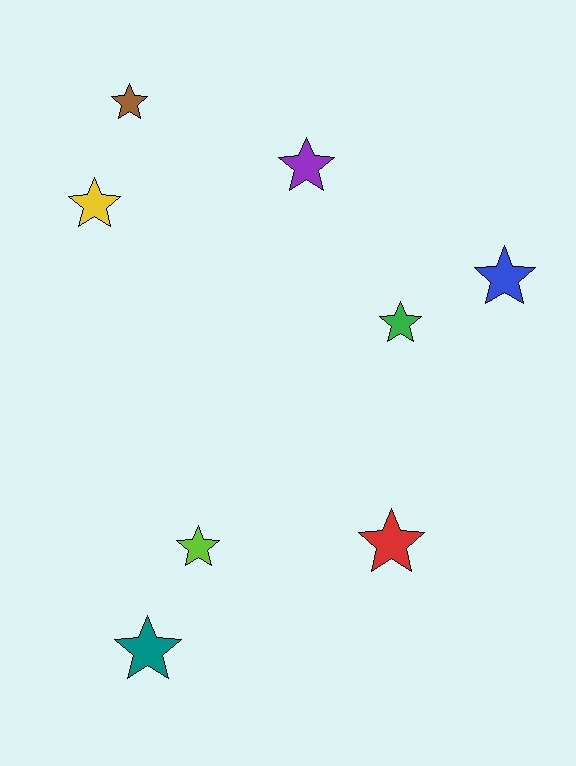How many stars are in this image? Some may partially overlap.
There are 8 stars.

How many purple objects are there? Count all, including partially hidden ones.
There is 1 purple object.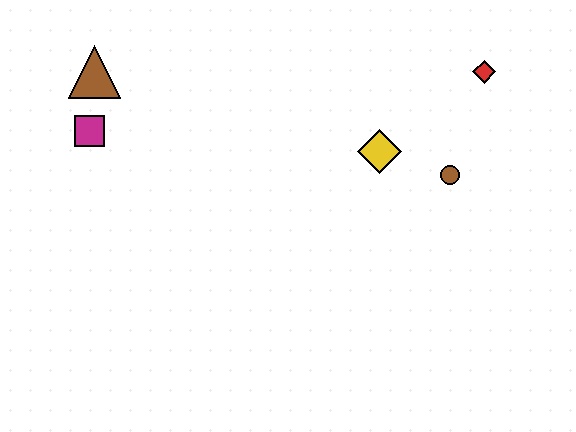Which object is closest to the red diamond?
The brown circle is closest to the red diamond.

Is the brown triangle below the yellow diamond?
No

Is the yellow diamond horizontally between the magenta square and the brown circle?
Yes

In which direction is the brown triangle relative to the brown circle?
The brown triangle is to the left of the brown circle.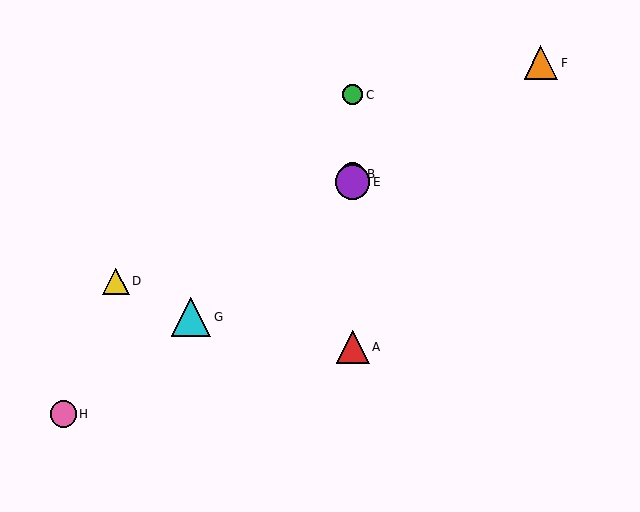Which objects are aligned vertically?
Objects A, B, C, E are aligned vertically.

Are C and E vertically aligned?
Yes, both are at x≈353.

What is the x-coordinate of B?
Object B is at x≈353.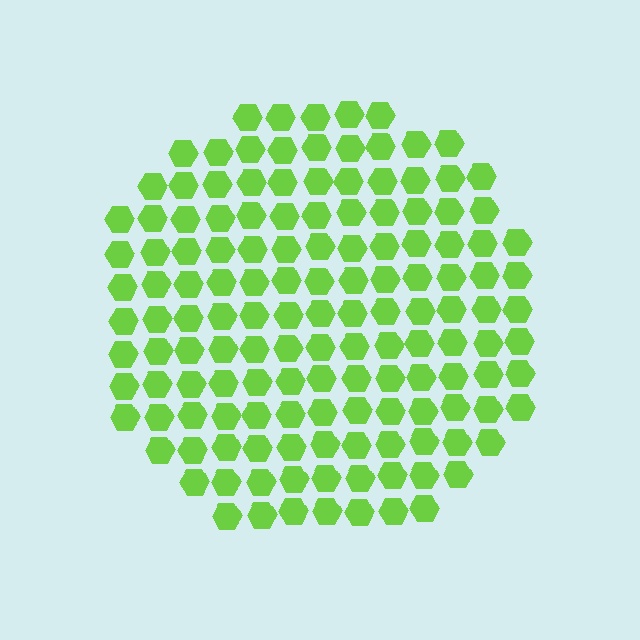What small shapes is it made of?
It is made of small hexagons.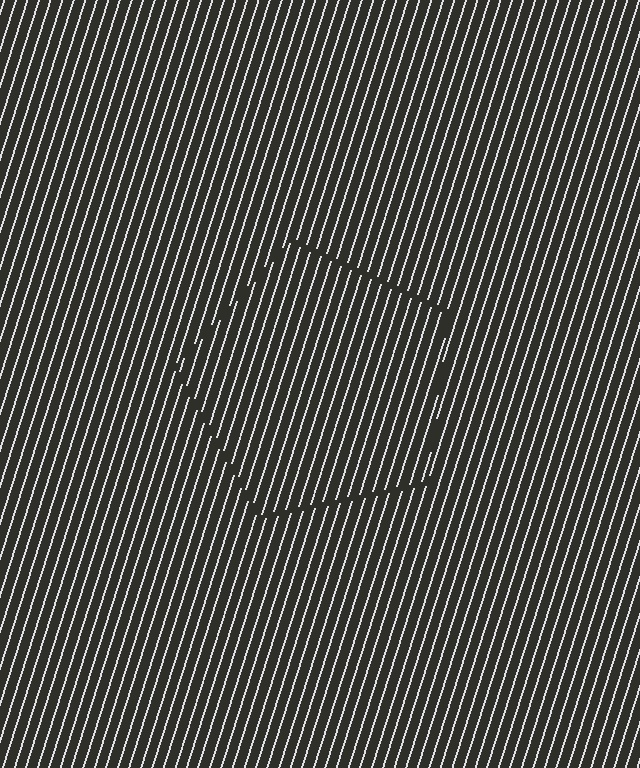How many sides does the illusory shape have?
5 sides — the line-ends trace a pentagon.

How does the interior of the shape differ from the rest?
The interior of the shape contains the same grating, shifted by half a period — the contour is defined by the phase discontinuity where line-ends from the inner and outer gratings abut.